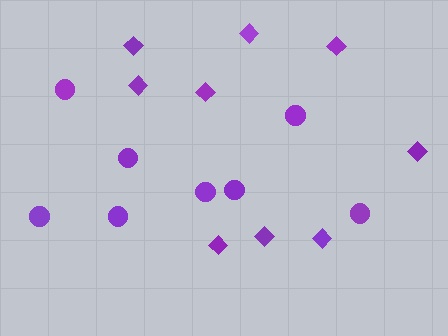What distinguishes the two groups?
There are 2 groups: one group of diamonds (9) and one group of circles (8).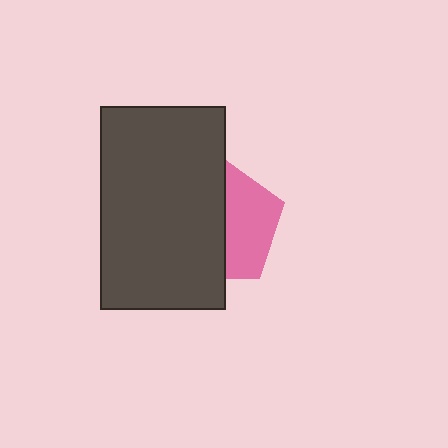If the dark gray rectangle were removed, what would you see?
You would see the complete pink pentagon.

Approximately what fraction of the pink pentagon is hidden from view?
Roughly 56% of the pink pentagon is hidden behind the dark gray rectangle.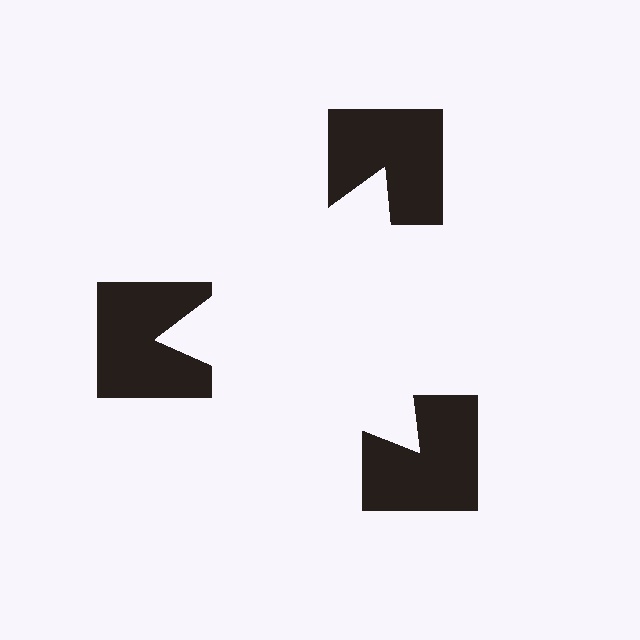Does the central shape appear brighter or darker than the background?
It typically appears slightly brighter than the background, even though no actual brightness change is drawn.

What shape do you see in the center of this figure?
An illusory triangle — its edges are inferred from the aligned wedge cuts in the notched squares, not physically drawn.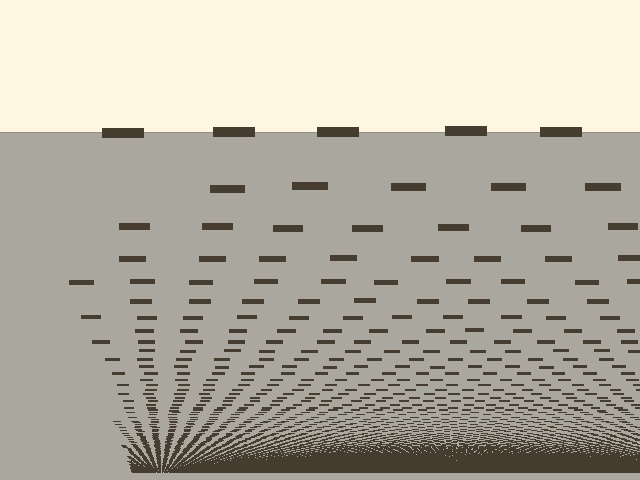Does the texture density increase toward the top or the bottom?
Density increases toward the bottom.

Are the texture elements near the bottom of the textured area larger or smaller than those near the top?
Smaller. The gradient is inverted — elements near the bottom are smaller and denser.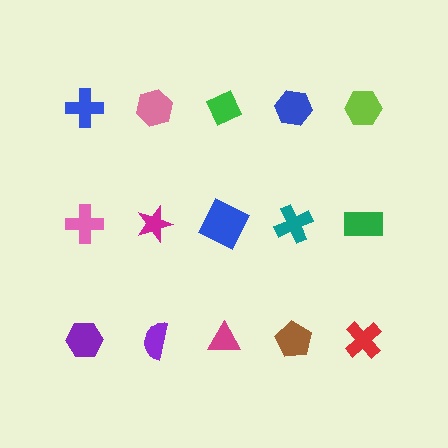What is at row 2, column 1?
A pink cross.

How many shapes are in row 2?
5 shapes.